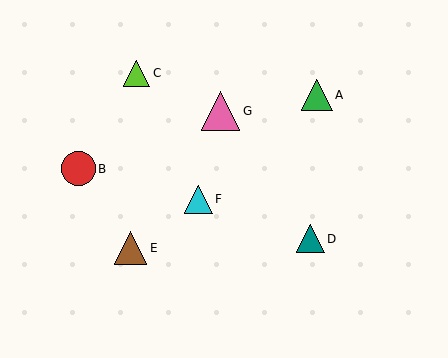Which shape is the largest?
The pink triangle (labeled G) is the largest.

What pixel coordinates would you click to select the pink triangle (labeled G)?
Click at (220, 111) to select the pink triangle G.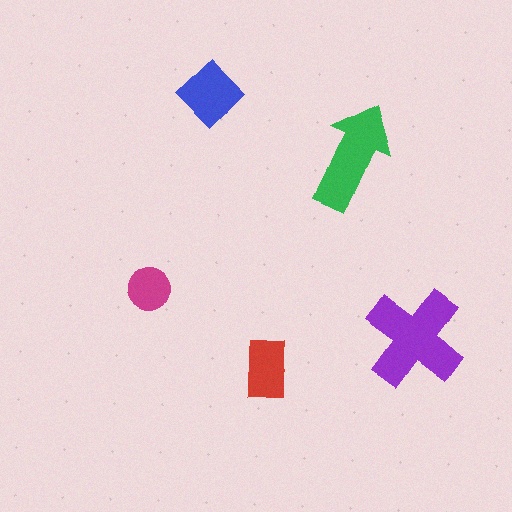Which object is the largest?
The purple cross.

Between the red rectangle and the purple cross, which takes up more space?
The purple cross.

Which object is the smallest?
The magenta circle.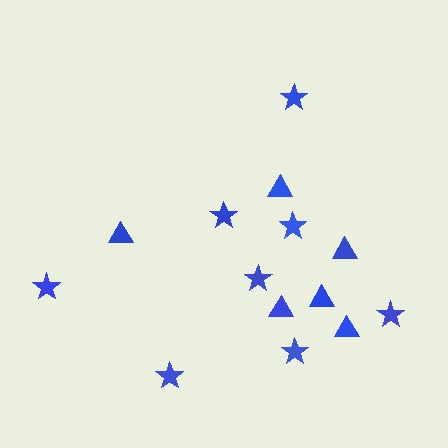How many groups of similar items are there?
There are 2 groups: one group of triangles (6) and one group of stars (8).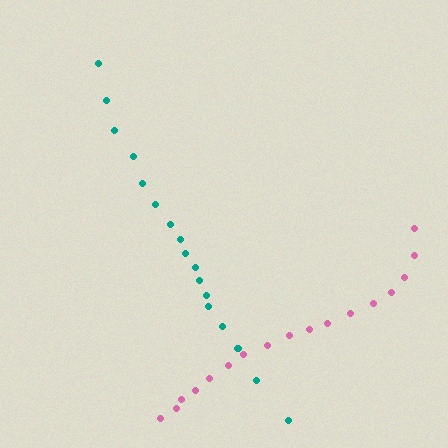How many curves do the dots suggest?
There are 2 distinct paths.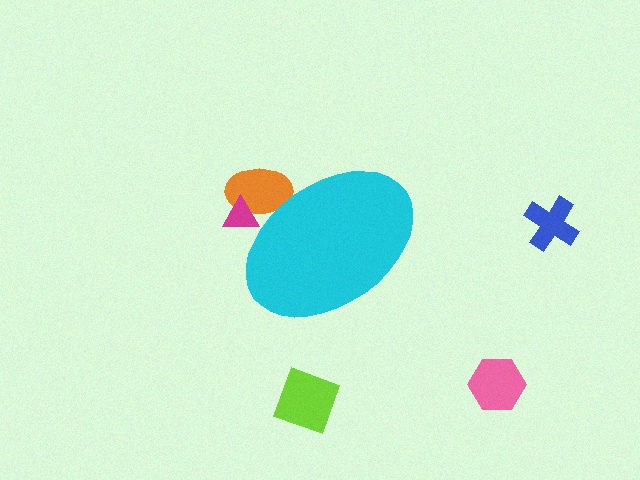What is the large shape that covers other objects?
A cyan ellipse.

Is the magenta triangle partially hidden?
Yes, the magenta triangle is partially hidden behind the cyan ellipse.